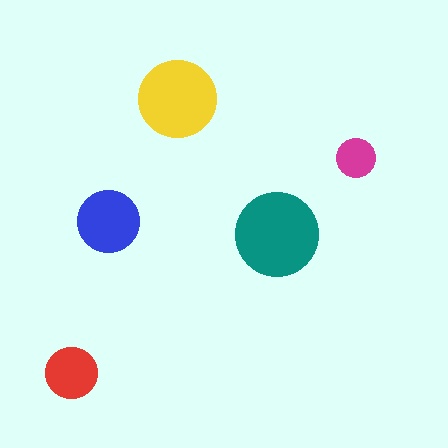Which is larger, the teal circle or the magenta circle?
The teal one.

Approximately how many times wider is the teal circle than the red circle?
About 1.5 times wider.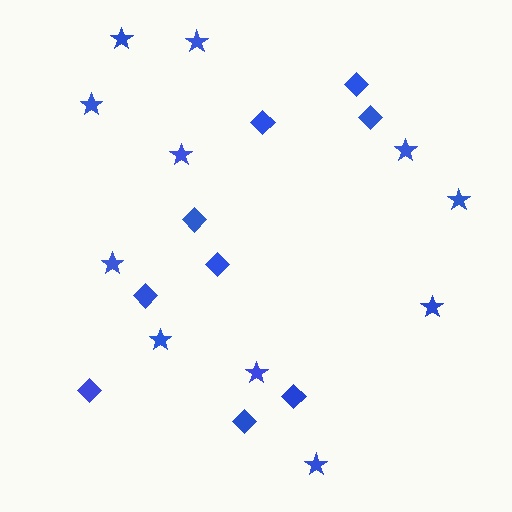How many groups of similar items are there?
There are 2 groups: one group of diamonds (9) and one group of stars (11).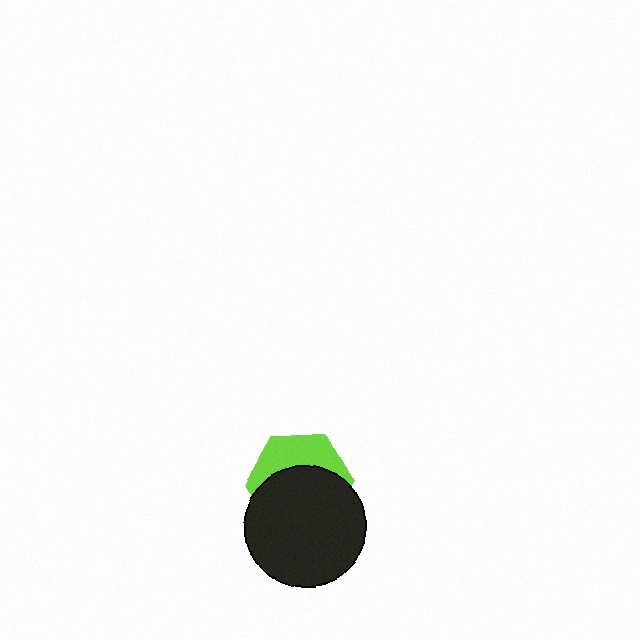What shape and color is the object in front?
The object in front is a black circle.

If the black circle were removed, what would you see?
You would see the complete lime hexagon.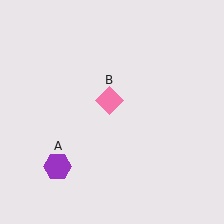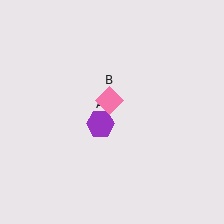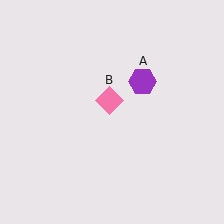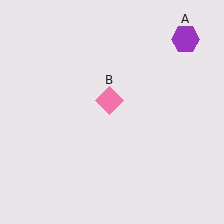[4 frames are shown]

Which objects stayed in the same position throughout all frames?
Pink diamond (object B) remained stationary.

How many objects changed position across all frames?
1 object changed position: purple hexagon (object A).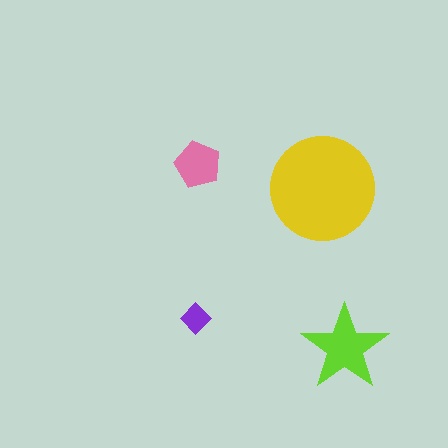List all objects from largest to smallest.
The yellow circle, the lime star, the pink pentagon, the purple diamond.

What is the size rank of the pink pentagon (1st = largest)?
3rd.